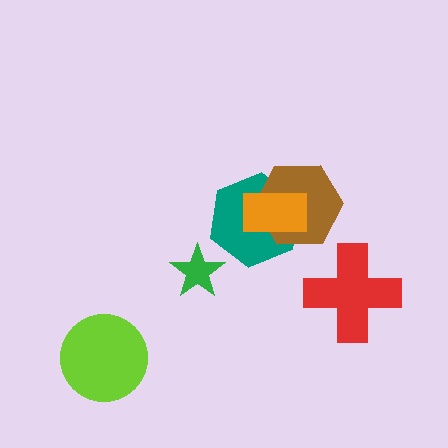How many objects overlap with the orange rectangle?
2 objects overlap with the orange rectangle.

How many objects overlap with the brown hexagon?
2 objects overlap with the brown hexagon.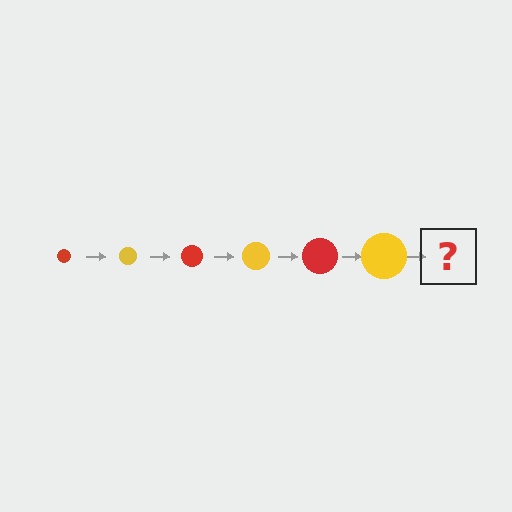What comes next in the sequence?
The next element should be a red circle, larger than the previous one.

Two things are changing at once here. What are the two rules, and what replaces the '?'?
The two rules are that the circle grows larger each step and the color cycles through red and yellow. The '?' should be a red circle, larger than the previous one.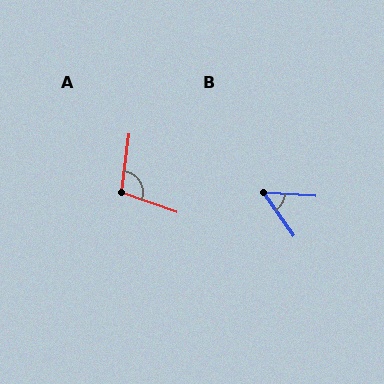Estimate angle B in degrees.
Approximately 51 degrees.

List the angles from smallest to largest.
B (51°), A (102°).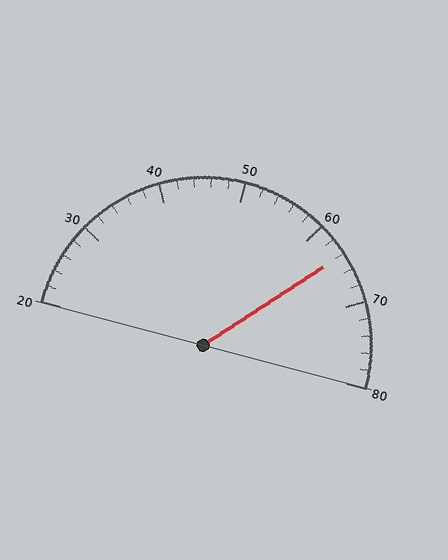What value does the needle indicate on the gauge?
The needle indicates approximately 64.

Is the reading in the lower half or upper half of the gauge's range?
The reading is in the upper half of the range (20 to 80).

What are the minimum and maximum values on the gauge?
The gauge ranges from 20 to 80.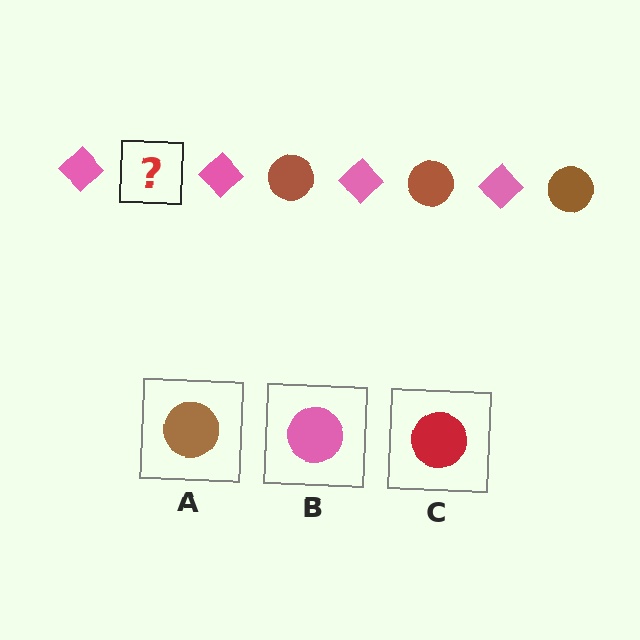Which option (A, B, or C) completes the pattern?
A.